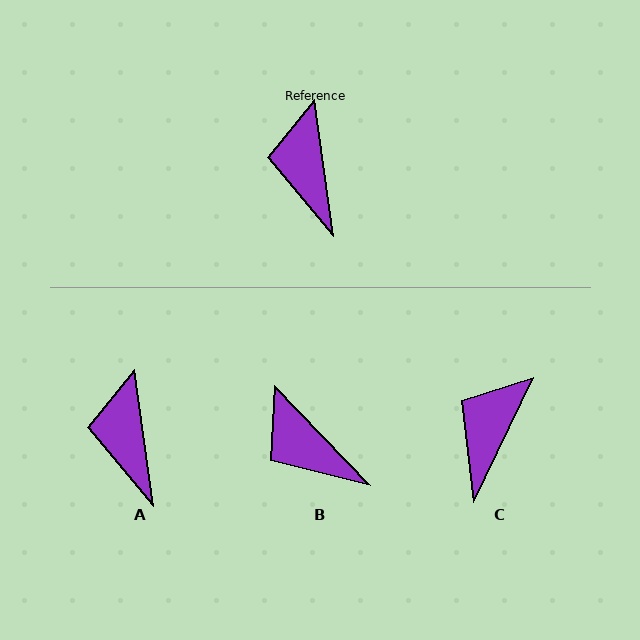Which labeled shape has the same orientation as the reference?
A.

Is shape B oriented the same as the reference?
No, it is off by about 36 degrees.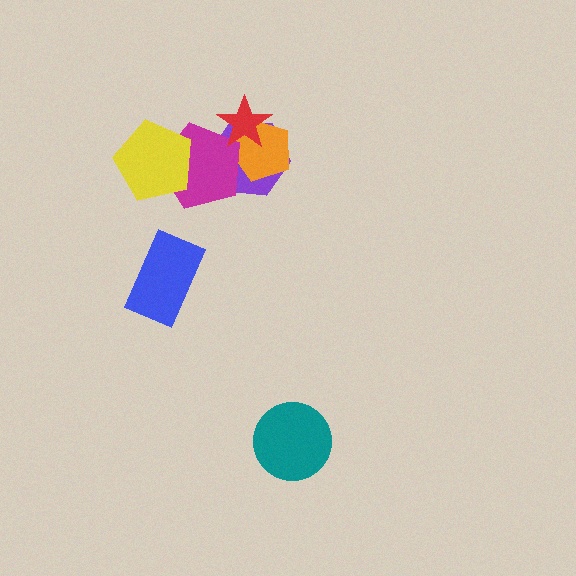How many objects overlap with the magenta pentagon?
4 objects overlap with the magenta pentagon.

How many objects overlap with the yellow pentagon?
1 object overlaps with the yellow pentagon.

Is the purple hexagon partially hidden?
Yes, it is partially covered by another shape.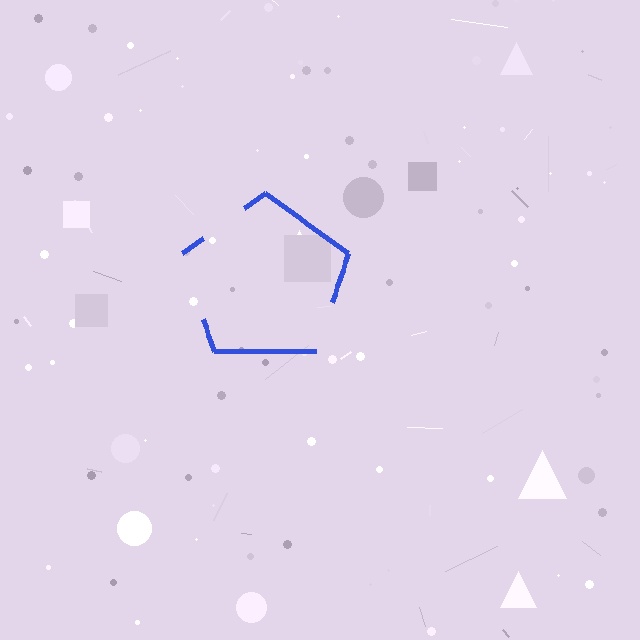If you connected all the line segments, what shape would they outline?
They would outline a pentagon.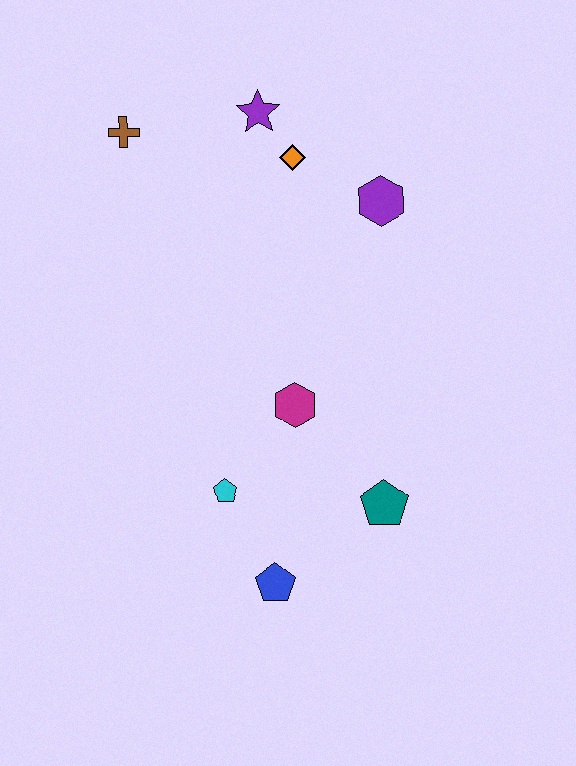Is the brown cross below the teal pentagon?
No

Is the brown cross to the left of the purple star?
Yes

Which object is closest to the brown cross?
The purple star is closest to the brown cross.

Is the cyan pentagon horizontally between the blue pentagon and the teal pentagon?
No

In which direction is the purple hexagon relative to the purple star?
The purple hexagon is to the right of the purple star.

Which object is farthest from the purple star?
The blue pentagon is farthest from the purple star.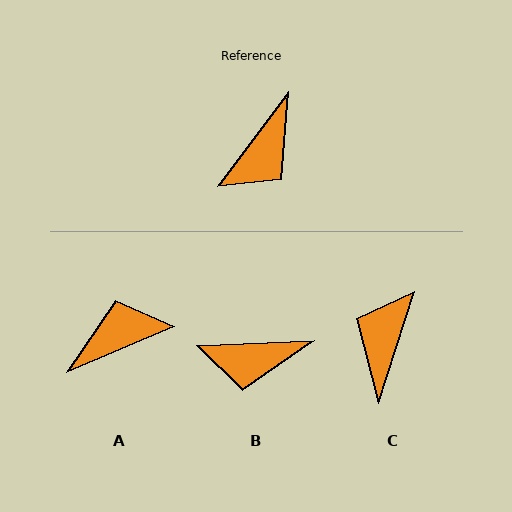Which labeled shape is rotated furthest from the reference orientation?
C, about 161 degrees away.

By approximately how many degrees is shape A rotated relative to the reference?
Approximately 150 degrees counter-clockwise.